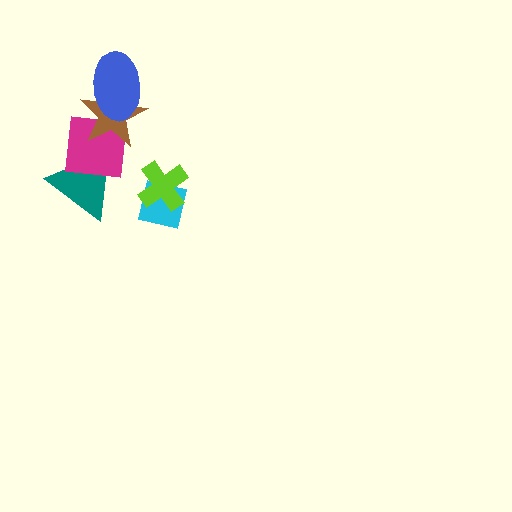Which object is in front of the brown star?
The blue ellipse is in front of the brown star.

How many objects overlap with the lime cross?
1 object overlaps with the lime cross.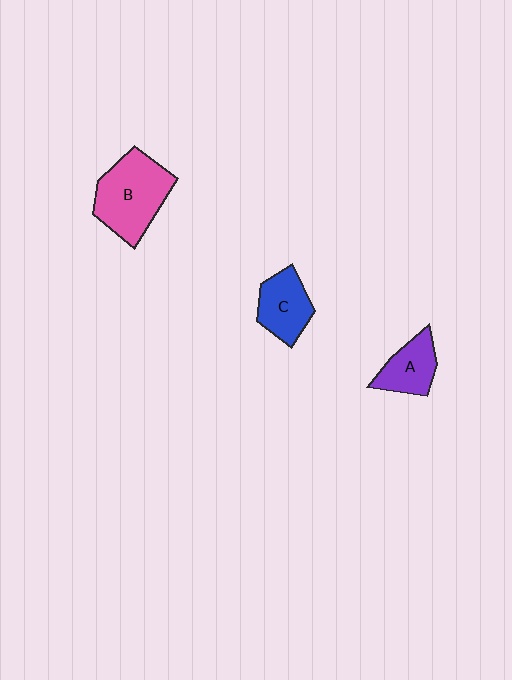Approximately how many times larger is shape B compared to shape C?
Approximately 1.6 times.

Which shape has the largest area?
Shape B (pink).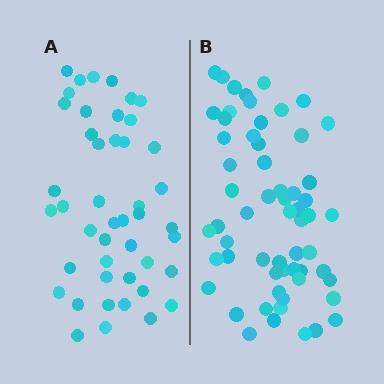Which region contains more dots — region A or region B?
Region B (the right region) has more dots.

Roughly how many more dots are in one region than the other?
Region B has approximately 15 more dots than region A.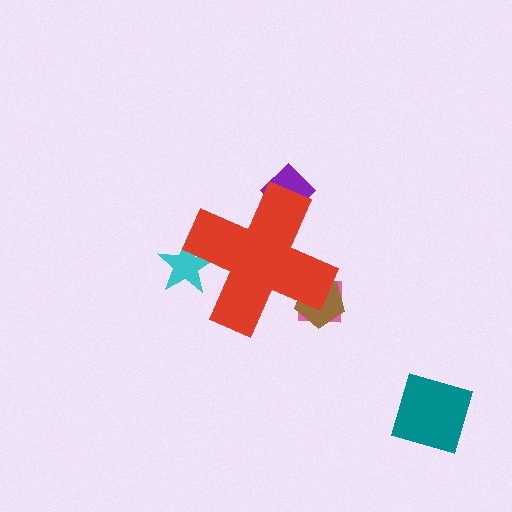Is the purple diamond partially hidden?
Yes, the purple diamond is partially hidden behind the red cross.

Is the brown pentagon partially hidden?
Yes, the brown pentagon is partially hidden behind the red cross.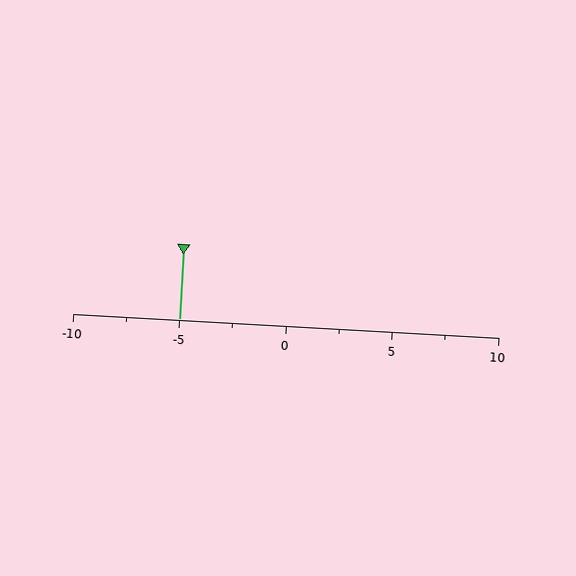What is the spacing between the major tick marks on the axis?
The major ticks are spaced 5 apart.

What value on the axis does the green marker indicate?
The marker indicates approximately -5.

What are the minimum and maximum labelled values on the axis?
The axis runs from -10 to 10.